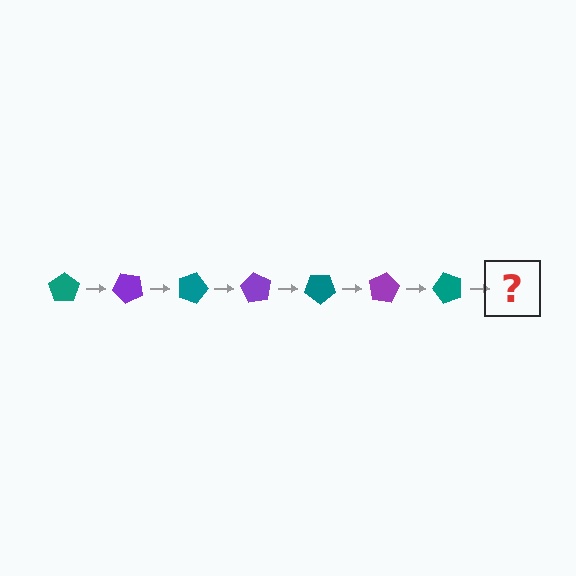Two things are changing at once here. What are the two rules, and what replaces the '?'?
The two rules are that it rotates 45 degrees each step and the color cycles through teal and purple. The '?' should be a purple pentagon, rotated 315 degrees from the start.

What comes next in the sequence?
The next element should be a purple pentagon, rotated 315 degrees from the start.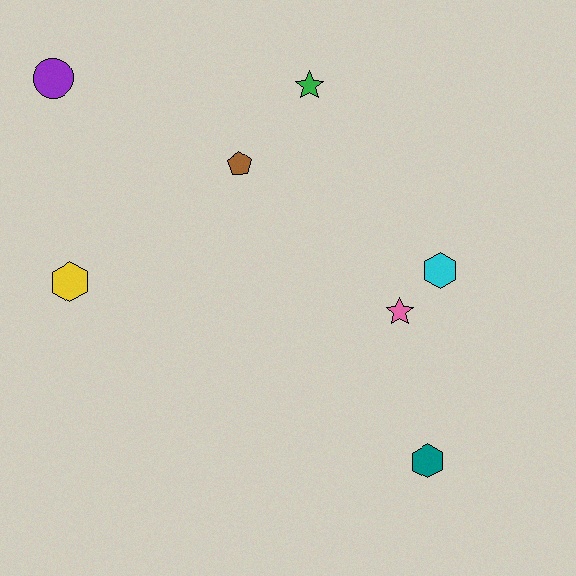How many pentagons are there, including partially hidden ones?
There is 1 pentagon.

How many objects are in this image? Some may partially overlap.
There are 7 objects.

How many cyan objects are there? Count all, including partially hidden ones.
There is 1 cyan object.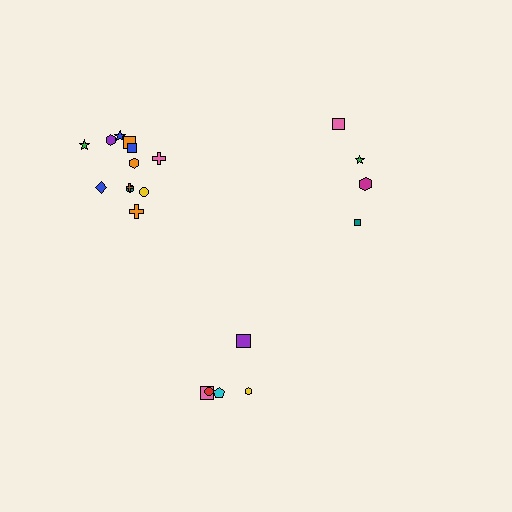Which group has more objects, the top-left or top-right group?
The top-left group.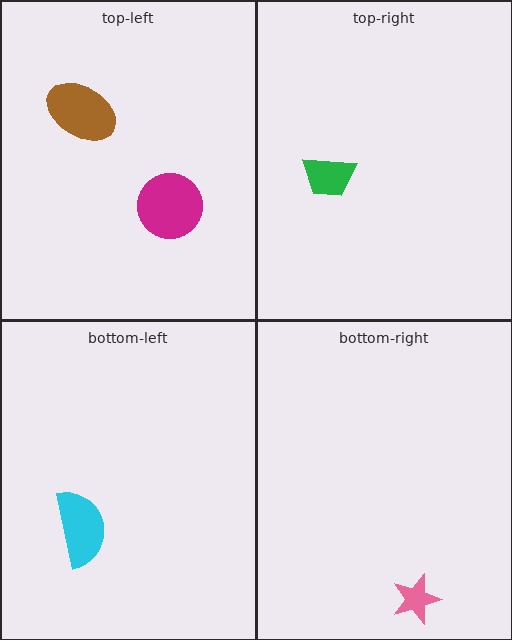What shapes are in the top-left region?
The brown ellipse, the magenta circle.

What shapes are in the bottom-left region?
The cyan semicircle.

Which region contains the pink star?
The bottom-right region.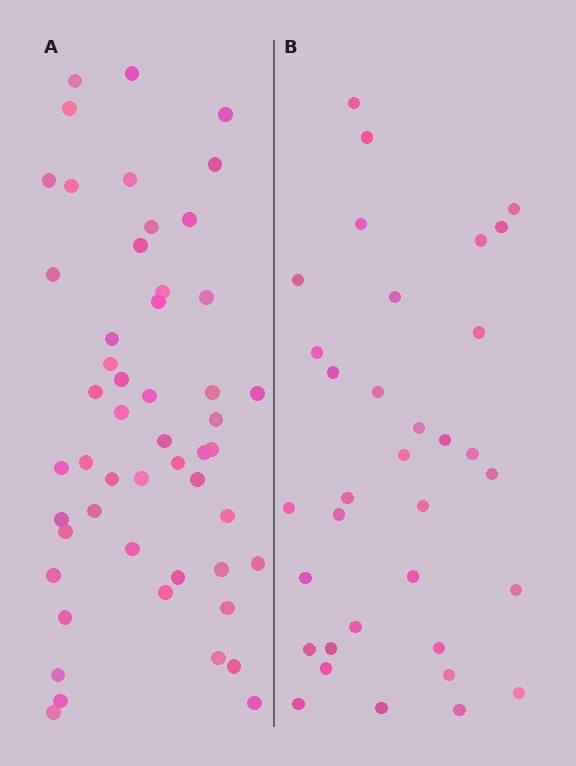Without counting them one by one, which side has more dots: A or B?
Region A (the left region) has more dots.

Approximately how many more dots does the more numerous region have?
Region A has approximately 15 more dots than region B.